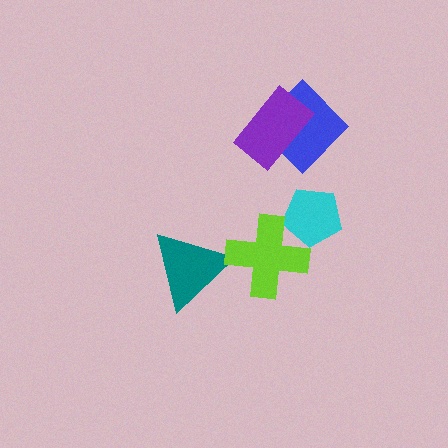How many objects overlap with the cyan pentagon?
1 object overlaps with the cyan pentagon.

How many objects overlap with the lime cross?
2 objects overlap with the lime cross.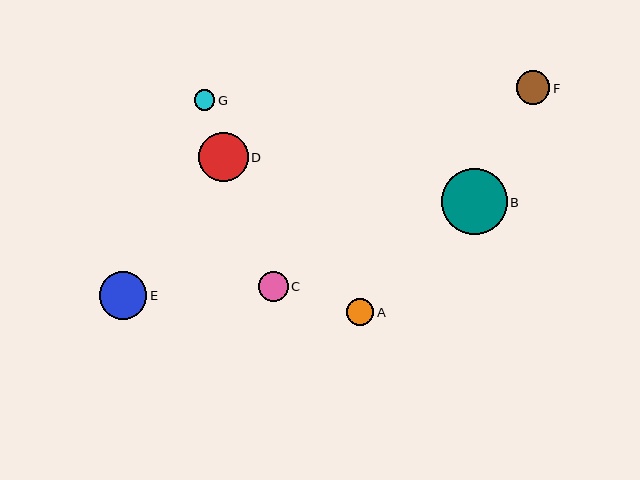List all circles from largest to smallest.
From largest to smallest: B, D, E, F, C, A, G.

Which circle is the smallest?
Circle G is the smallest with a size of approximately 20 pixels.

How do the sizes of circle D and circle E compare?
Circle D and circle E are approximately the same size.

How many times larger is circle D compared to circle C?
Circle D is approximately 1.7 times the size of circle C.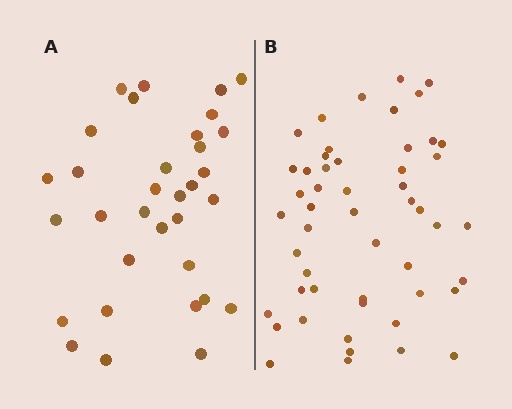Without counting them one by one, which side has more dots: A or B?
Region B (the right region) has more dots.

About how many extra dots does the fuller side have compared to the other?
Region B has approximately 20 more dots than region A.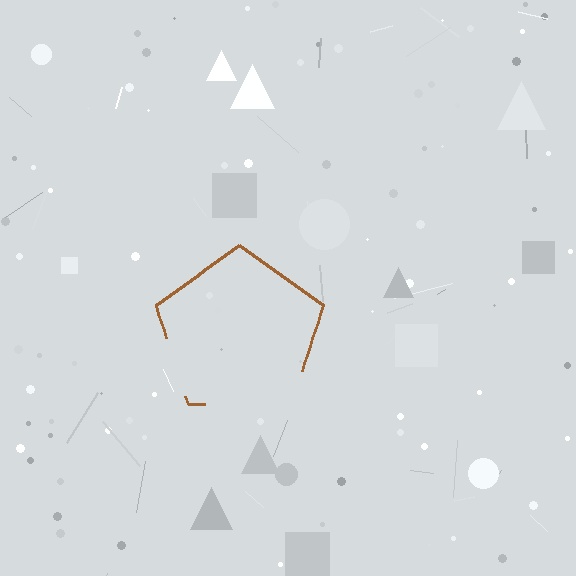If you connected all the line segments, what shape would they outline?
They would outline a pentagon.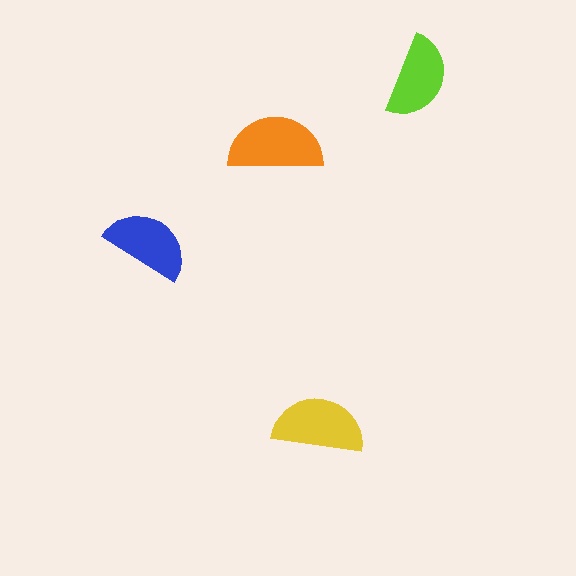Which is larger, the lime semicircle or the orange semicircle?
The orange one.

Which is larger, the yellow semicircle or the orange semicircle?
The orange one.